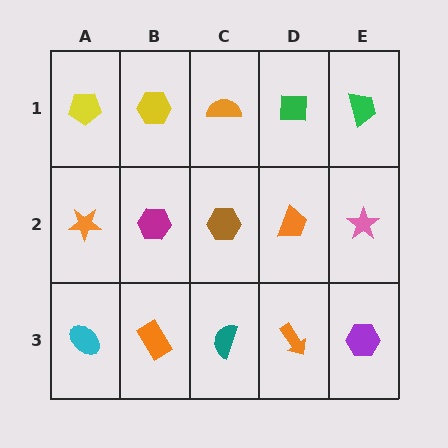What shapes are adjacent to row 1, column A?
An orange star (row 2, column A), a yellow hexagon (row 1, column B).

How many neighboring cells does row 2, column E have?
3.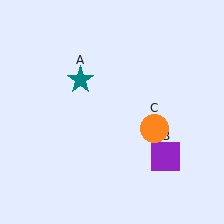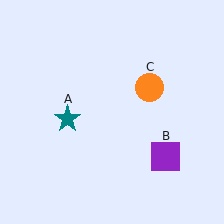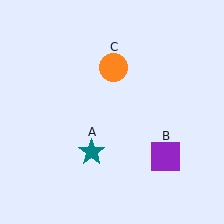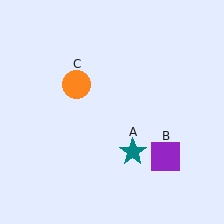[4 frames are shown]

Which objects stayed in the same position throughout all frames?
Purple square (object B) remained stationary.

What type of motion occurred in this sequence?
The teal star (object A), orange circle (object C) rotated counterclockwise around the center of the scene.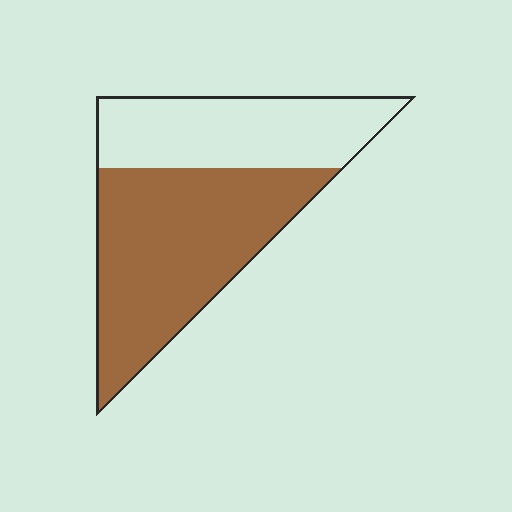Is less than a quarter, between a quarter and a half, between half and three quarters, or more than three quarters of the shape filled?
Between half and three quarters.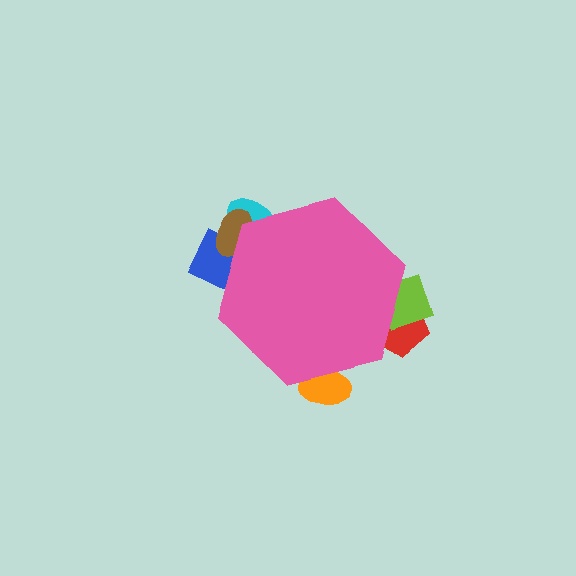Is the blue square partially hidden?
Yes, the blue square is partially hidden behind the pink hexagon.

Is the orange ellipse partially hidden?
Yes, the orange ellipse is partially hidden behind the pink hexagon.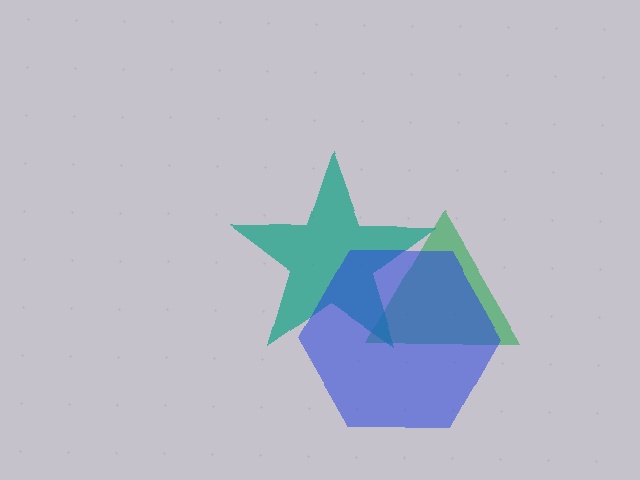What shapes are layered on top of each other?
The layered shapes are: a green triangle, a teal star, a blue hexagon.